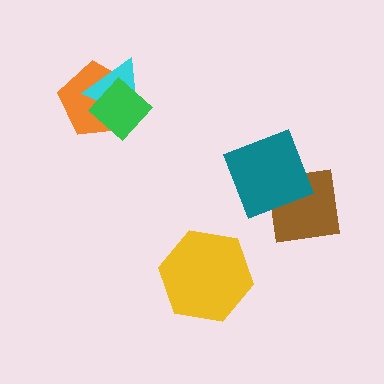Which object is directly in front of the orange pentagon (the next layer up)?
The cyan triangle is directly in front of the orange pentagon.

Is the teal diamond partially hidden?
No, no other shape covers it.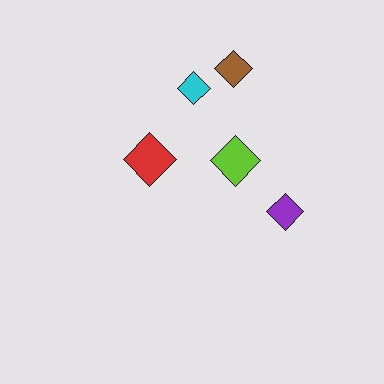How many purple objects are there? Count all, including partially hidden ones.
There is 1 purple object.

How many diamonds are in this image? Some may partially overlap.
There are 5 diamonds.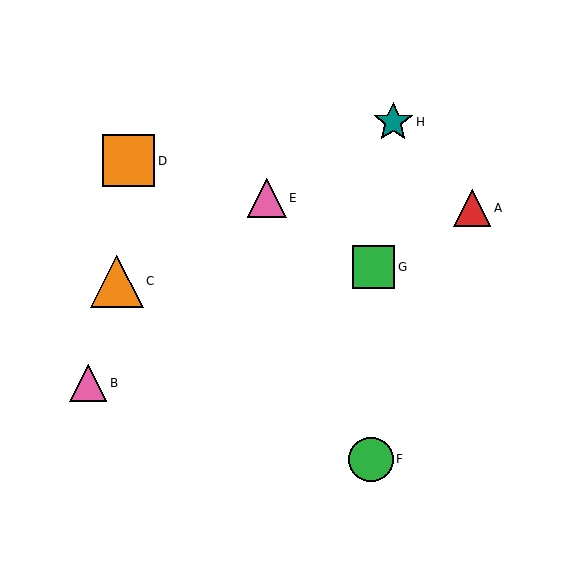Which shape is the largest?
The orange triangle (labeled C) is the largest.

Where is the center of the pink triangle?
The center of the pink triangle is at (267, 198).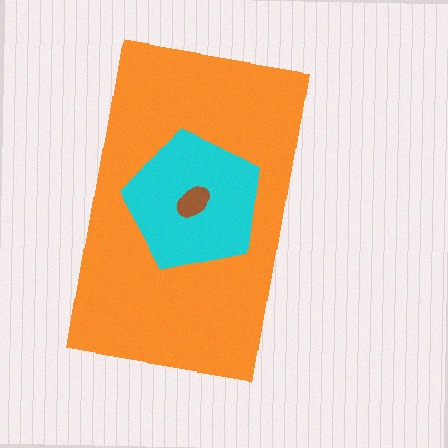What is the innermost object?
The brown ellipse.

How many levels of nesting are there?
3.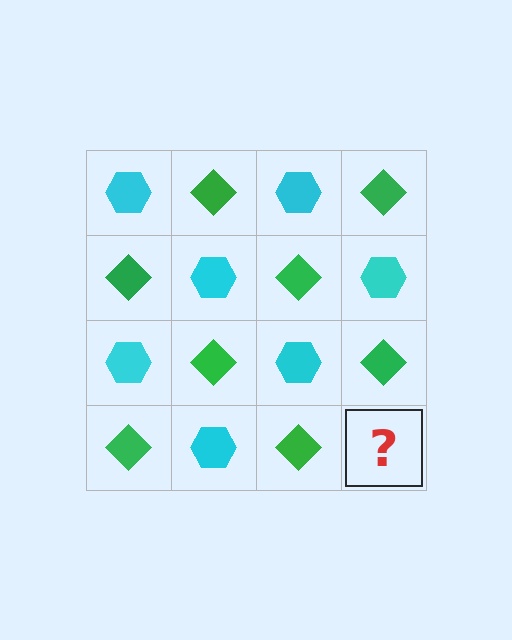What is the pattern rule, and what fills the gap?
The rule is that it alternates cyan hexagon and green diamond in a checkerboard pattern. The gap should be filled with a cyan hexagon.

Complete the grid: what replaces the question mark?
The question mark should be replaced with a cyan hexagon.